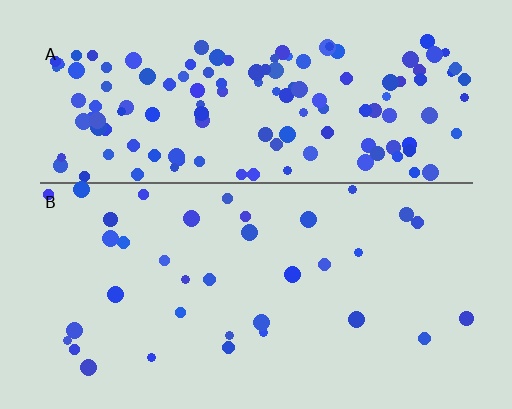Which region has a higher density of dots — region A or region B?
A (the top).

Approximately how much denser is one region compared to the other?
Approximately 3.8× — region A over region B.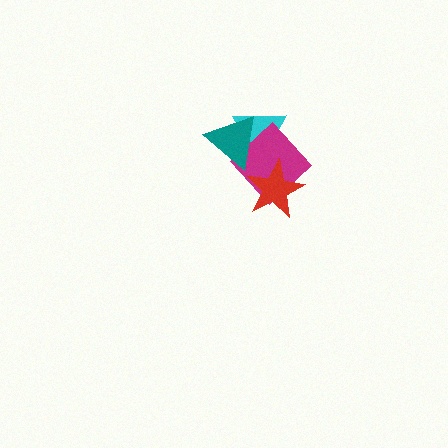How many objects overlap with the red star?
1 object overlaps with the red star.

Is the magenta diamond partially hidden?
Yes, it is partially covered by another shape.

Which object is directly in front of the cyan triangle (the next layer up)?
The magenta diamond is directly in front of the cyan triangle.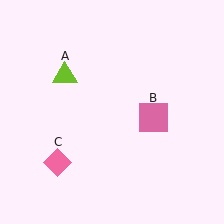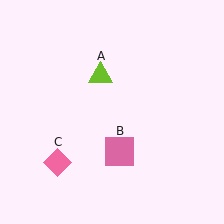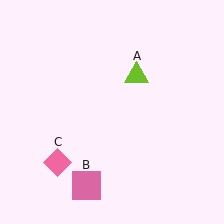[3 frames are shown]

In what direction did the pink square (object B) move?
The pink square (object B) moved down and to the left.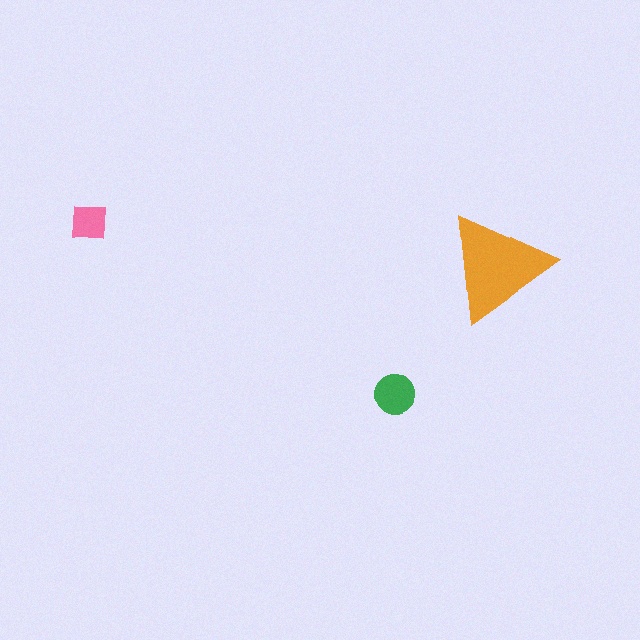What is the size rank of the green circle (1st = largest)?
2nd.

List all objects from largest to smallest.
The orange triangle, the green circle, the pink square.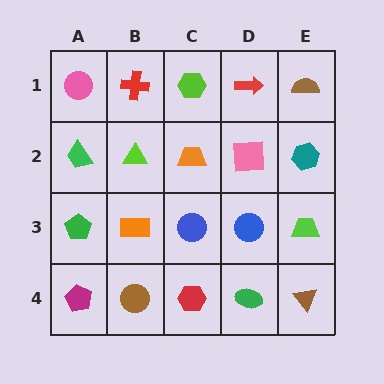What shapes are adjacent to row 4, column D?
A blue circle (row 3, column D), a red hexagon (row 4, column C), a brown triangle (row 4, column E).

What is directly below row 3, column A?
A magenta pentagon.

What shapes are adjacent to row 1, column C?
An orange trapezoid (row 2, column C), a red cross (row 1, column B), a red arrow (row 1, column D).